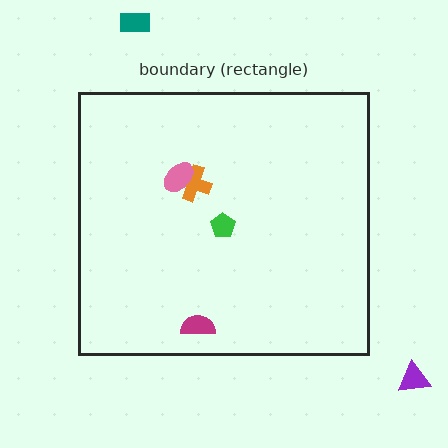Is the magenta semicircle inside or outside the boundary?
Inside.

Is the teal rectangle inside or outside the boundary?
Outside.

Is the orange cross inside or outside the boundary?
Inside.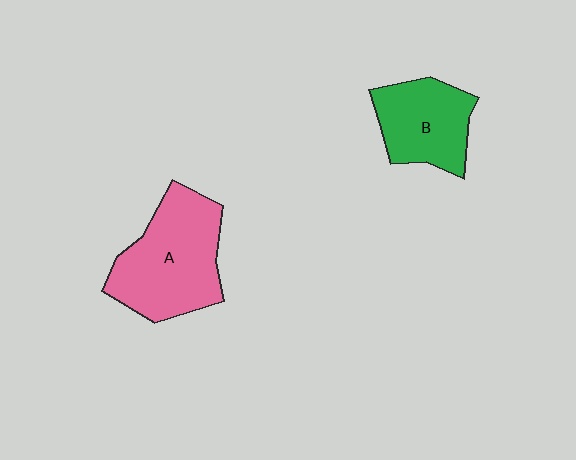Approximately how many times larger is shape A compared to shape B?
Approximately 1.5 times.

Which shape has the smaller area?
Shape B (green).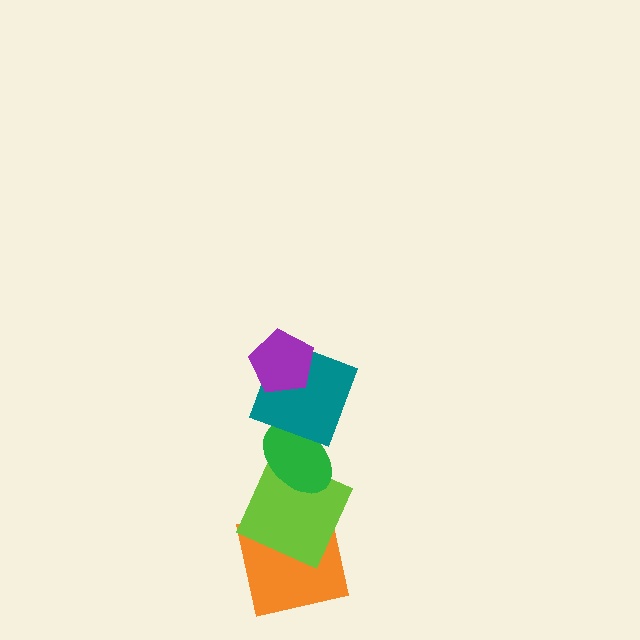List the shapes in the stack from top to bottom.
From top to bottom: the purple pentagon, the teal square, the green ellipse, the lime square, the orange square.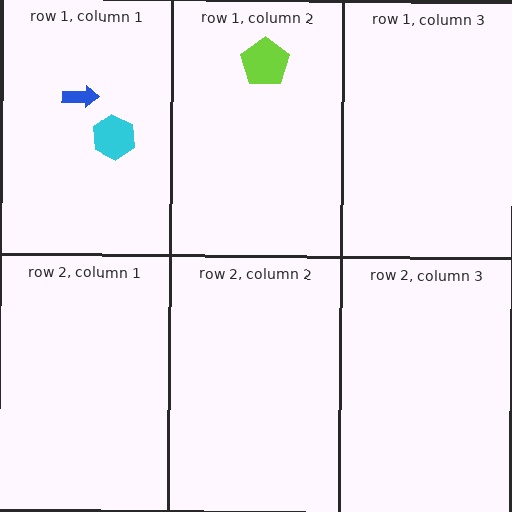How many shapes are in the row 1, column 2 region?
1.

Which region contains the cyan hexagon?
The row 1, column 1 region.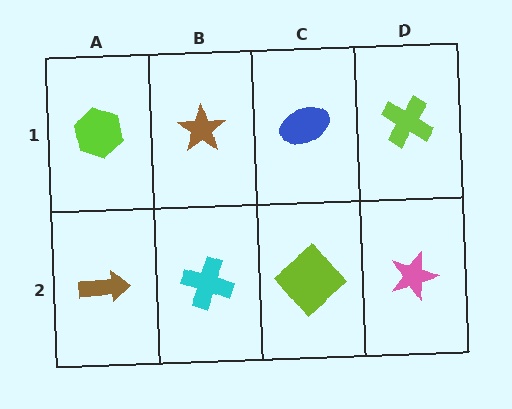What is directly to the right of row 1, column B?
A blue ellipse.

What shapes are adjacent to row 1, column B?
A cyan cross (row 2, column B), a lime hexagon (row 1, column A), a blue ellipse (row 1, column C).